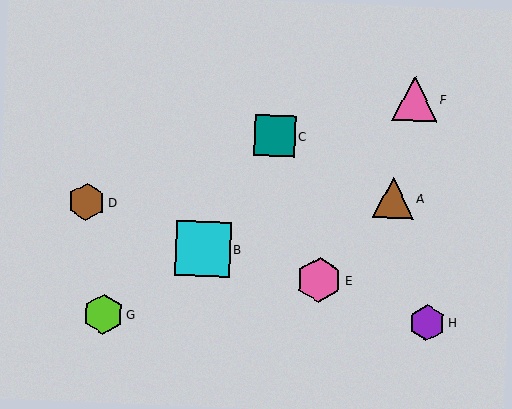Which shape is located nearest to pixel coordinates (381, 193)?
The brown triangle (labeled A) at (393, 197) is nearest to that location.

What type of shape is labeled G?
Shape G is a lime hexagon.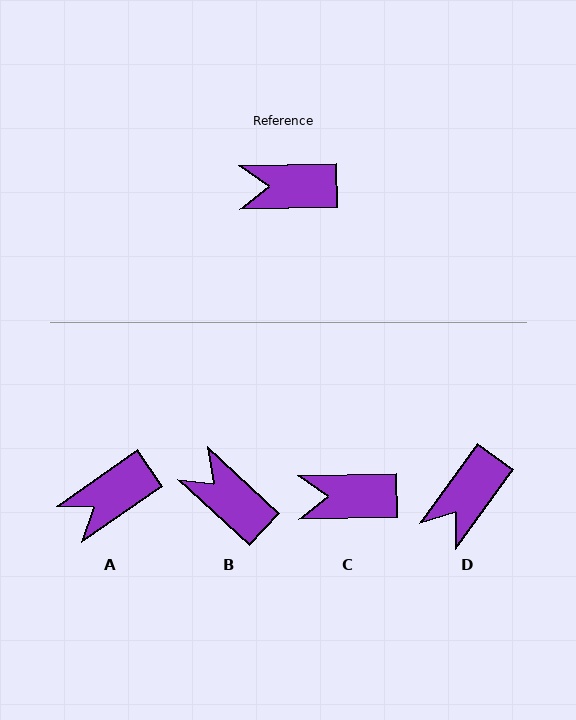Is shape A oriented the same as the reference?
No, it is off by about 34 degrees.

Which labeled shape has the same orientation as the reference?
C.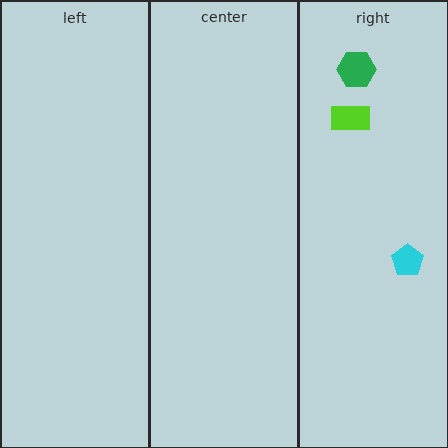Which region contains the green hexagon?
The right region.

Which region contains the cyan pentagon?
The right region.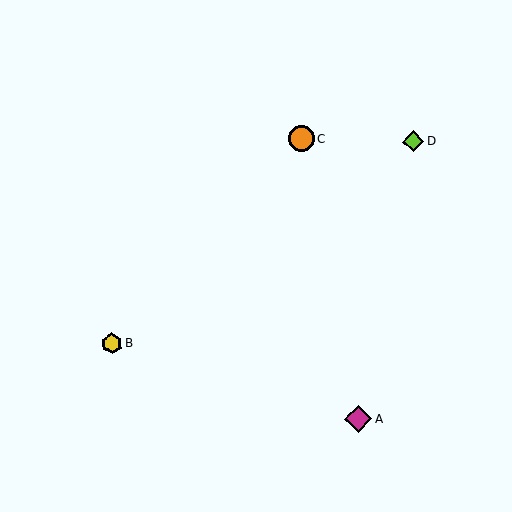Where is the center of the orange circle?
The center of the orange circle is at (302, 139).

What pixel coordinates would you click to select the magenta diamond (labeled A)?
Click at (358, 419) to select the magenta diamond A.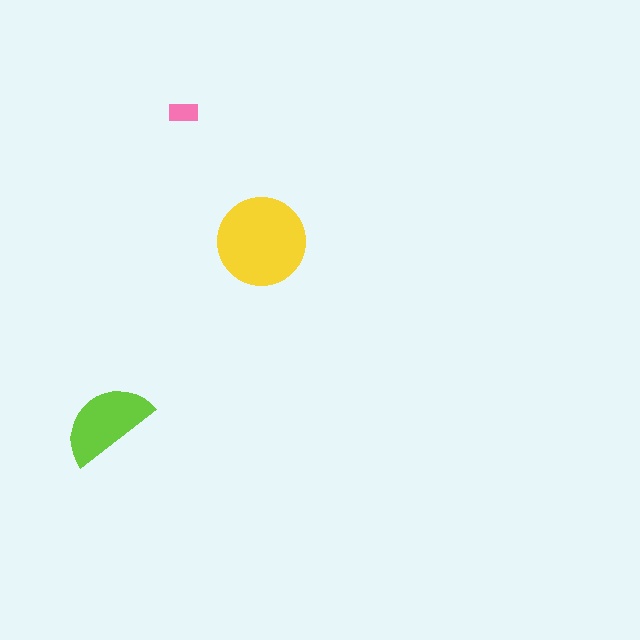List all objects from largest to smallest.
The yellow circle, the lime semicircle, the pink rectangle.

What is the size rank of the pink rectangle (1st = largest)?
3rd.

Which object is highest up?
The pink rectangle is topmost.